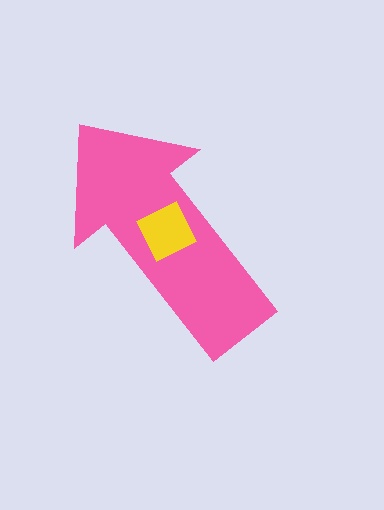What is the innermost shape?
The yellow diamond.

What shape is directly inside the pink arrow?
The yellow diamond.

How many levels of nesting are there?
2.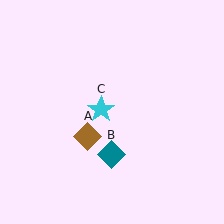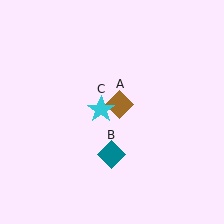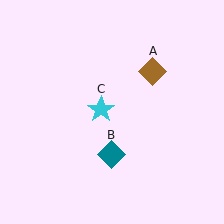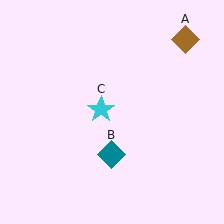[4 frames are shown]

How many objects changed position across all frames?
1 object changed position: brown diamond (object A).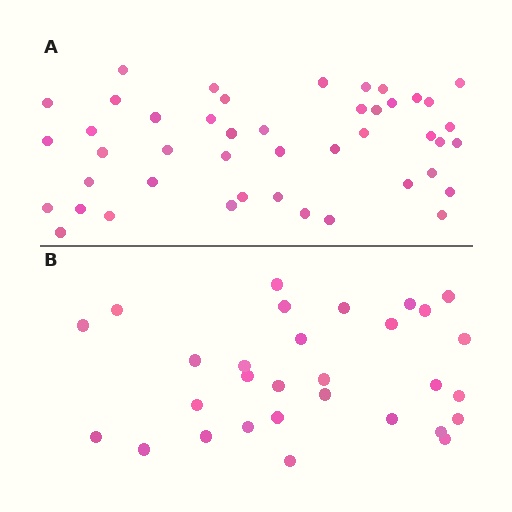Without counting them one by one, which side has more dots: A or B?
Region A (the top region) has more dots.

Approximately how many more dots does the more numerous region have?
Region A has approximately 15 more dots than region B.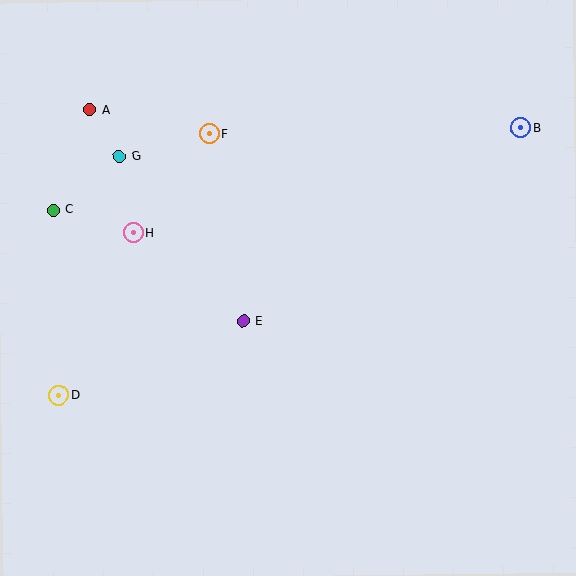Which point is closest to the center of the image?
Point E at (244, 321) is closest to the center.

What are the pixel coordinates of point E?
Point E is at (244, 321).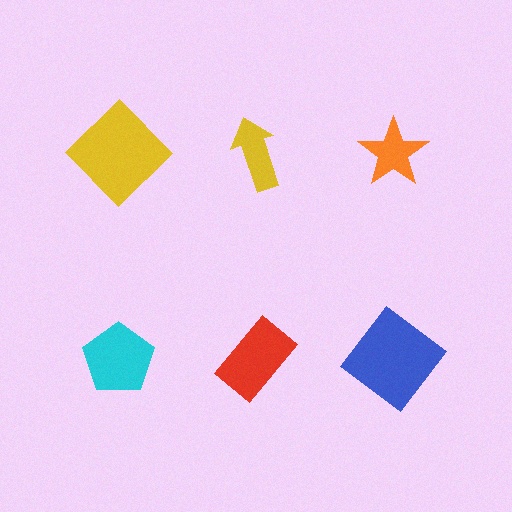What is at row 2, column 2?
A red rectangle.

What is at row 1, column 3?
An orange star.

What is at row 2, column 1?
A cyan pentagon.